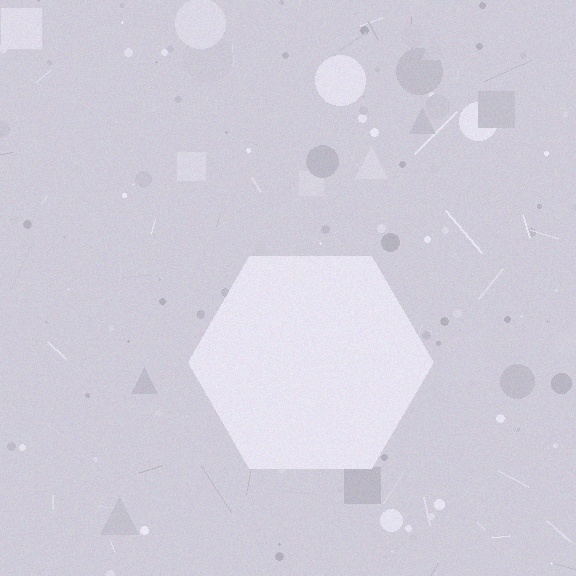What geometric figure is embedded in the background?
A hexagon is embedded in the background.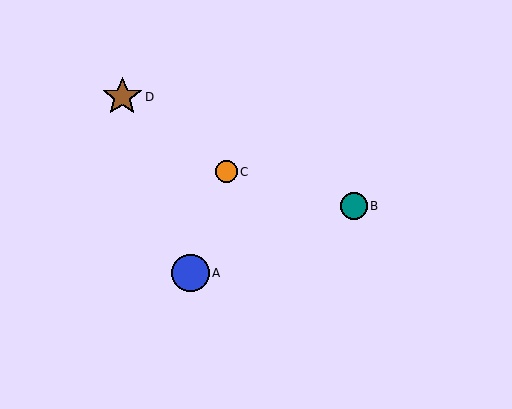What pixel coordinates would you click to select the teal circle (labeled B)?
Click at (354, 206) to select the teal circle B.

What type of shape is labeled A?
Shape A is a blue circle.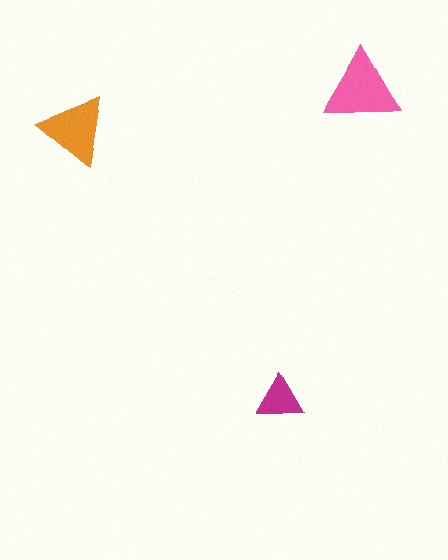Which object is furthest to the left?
The orange triangle is leftmost.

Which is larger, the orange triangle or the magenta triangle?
The orange one.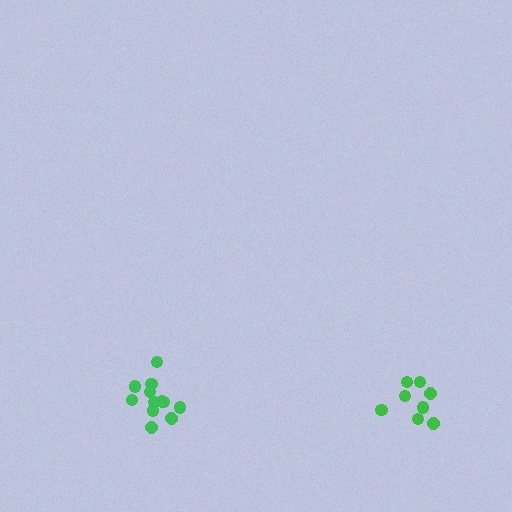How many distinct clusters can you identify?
There are 2 distinct clusters.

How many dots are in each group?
Group 1: 8 dots, Group 2: 12 dots (20 total).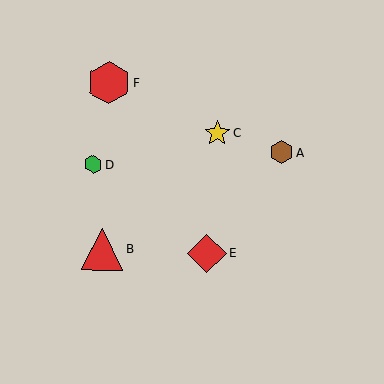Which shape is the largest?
The red hexagon (labeled F) is the largest.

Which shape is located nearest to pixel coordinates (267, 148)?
The brown hexagon (labeled A) at (282, 152) is nearest to that location.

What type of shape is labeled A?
Shape A is a brown hexagon.